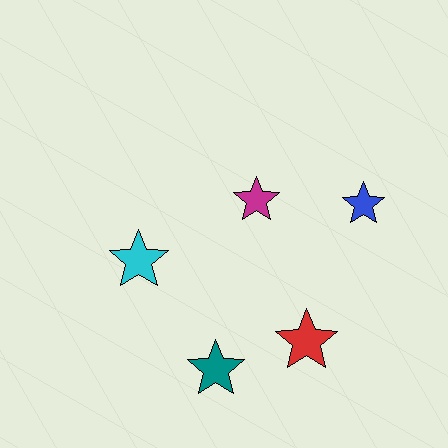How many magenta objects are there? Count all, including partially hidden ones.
There is 1 magenta object.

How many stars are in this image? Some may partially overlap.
There are 5 stars.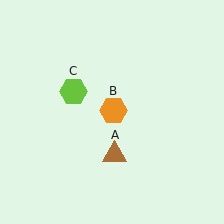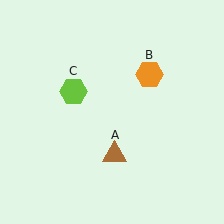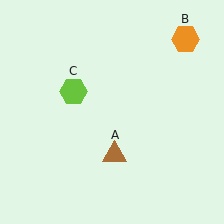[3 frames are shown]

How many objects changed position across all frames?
1 object changed position: orange hexagon (object B).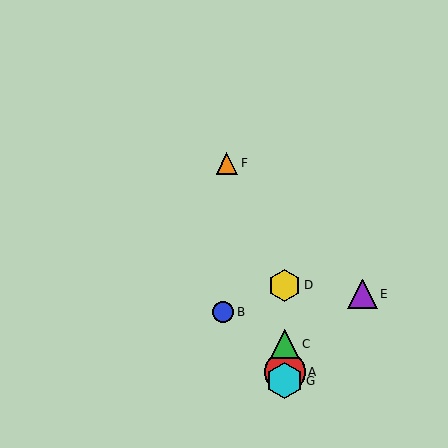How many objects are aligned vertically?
4 objects (A, C, D, G) are aligned vertically.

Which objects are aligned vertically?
Objects A, C, D, G are aligned vertically.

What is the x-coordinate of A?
Object A is at x≈285.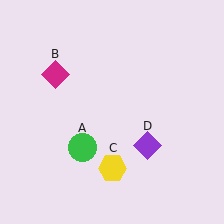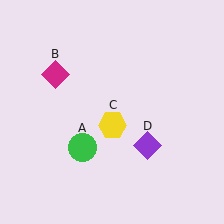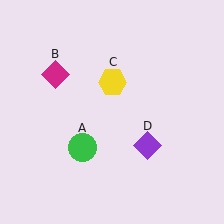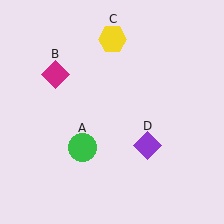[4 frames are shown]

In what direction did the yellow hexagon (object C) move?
The yellow hexagon (object C) moved up.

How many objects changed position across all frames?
1 object changed position: yellow hexagon (object C).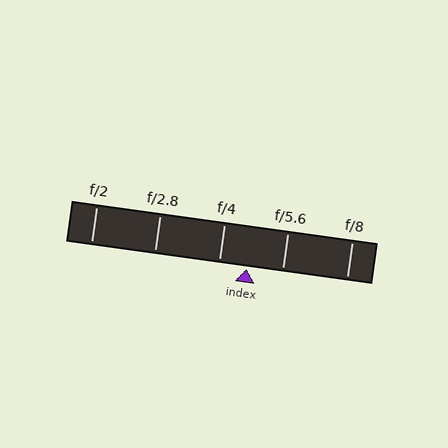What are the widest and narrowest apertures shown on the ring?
The widest aperture shown is f/2 and the narrowest is f/8.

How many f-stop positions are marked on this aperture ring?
There are 5 f-stop positions marked.